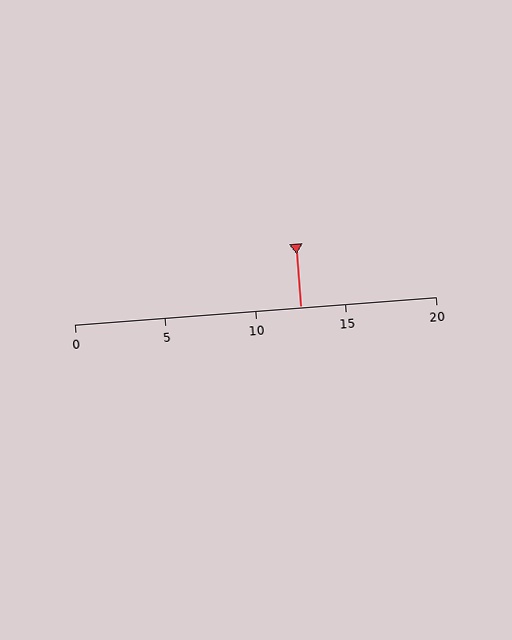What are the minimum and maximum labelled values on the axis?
The axis runs from 0 to 20.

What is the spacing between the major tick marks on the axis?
The major ticks are spaced 5 apart.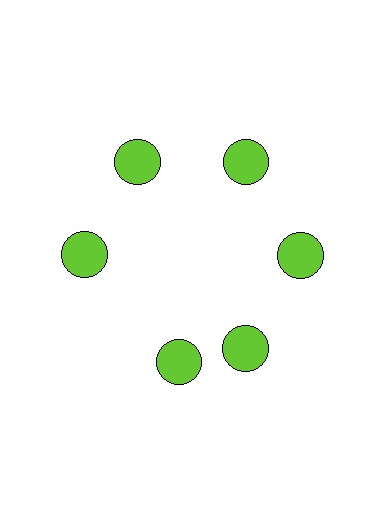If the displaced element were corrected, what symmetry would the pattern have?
It would have 6-fold rotational symmetry — the pattern would map onto itself every 60 degrees.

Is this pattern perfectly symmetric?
No. The 6 lime circles are arranged in a ring, but one element near the 7 o'clock position is rotated out of alignment along the ring, breaking the 6-fold rotational symmetry.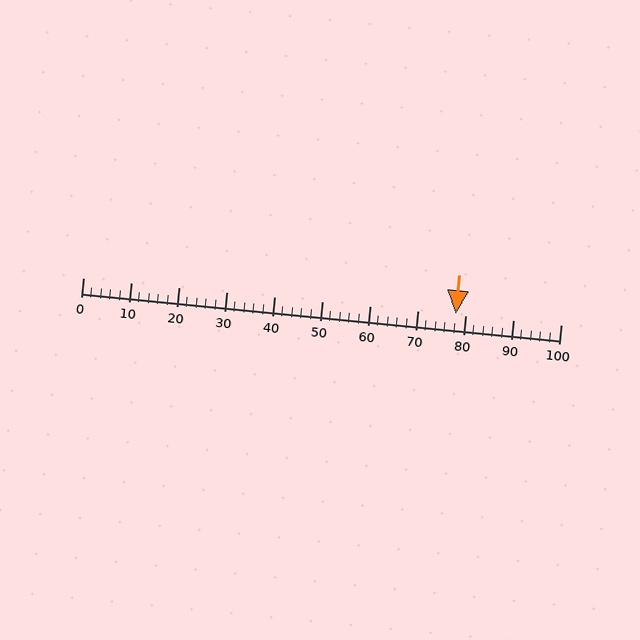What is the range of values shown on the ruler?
The ruler shows values from 0 to 100.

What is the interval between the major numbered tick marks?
The major tick marks are spaced 10 units apart.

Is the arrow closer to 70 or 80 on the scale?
The arrow is closer to 80.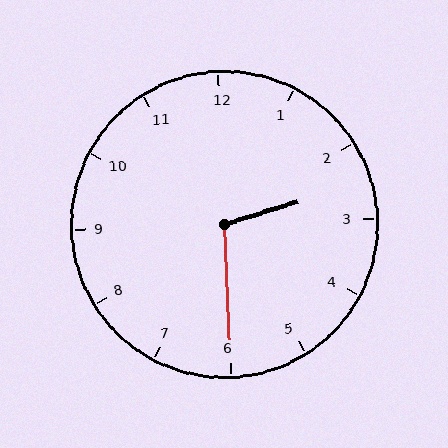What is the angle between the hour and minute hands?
Approximately 105 degrees.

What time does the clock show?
2:30.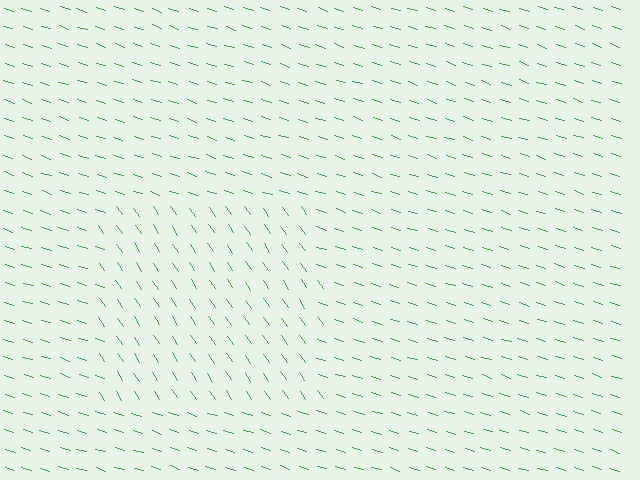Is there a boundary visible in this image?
Yes, there is a texture boundary formed by a change in line orientation.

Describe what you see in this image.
The image is filled with small green line segments. A rectangle region in the image has lines oriented differently from the surrounding lines, creating a visible texture boundary.